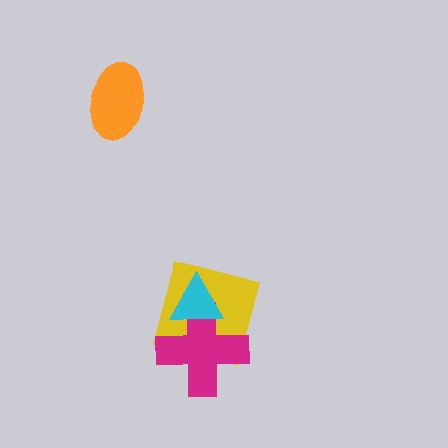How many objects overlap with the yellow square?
2 objects overlap with the yellow square.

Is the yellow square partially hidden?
Yes, it is partially covered by another shape.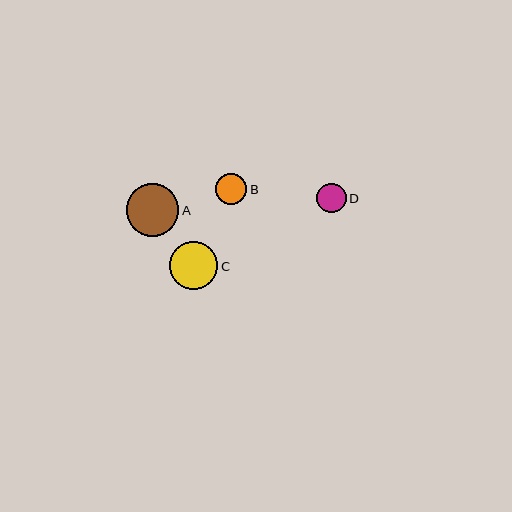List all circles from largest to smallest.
From largest to smallest: A, C, B, D.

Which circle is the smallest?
Circle D is the smallest with a size of approximately 29 pixels.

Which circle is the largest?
Circle A is the largest with a size of approximately 53 pixels.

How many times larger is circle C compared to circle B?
Circle C is approximately 1.6 times the size of circle B.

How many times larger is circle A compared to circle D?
Circle A is approximately 1.8 times the size of circle D.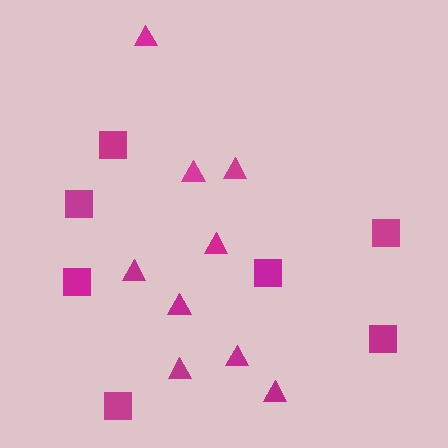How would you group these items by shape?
There are 2 groups: one group of squares (7) and one group of triangles (9).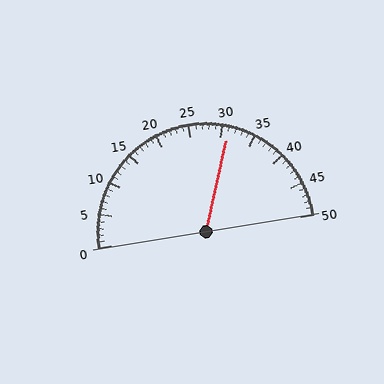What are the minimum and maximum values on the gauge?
The gauge ranges from 0 to 50.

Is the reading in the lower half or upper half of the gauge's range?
The reading is in the upper half of the range (0 to 50).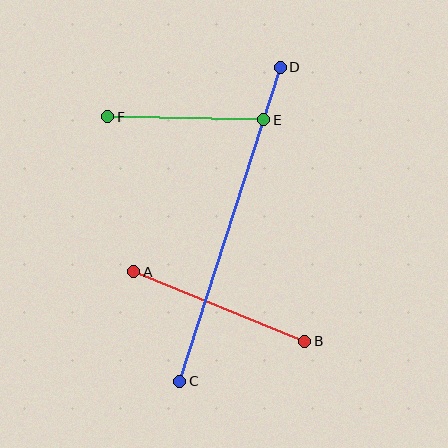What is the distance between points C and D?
The distance is approximately 330 pixels.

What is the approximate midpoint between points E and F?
The midpoint is at approximately (186, 118) pixels.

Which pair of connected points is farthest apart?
Points C and D are farthest apart.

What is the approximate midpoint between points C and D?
The midpoint is at approximately (230, 224) pixels.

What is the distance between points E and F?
The distance is approximately 156 pixels.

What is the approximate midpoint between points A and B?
The midpoint is at approximately (219, 307) pixels.